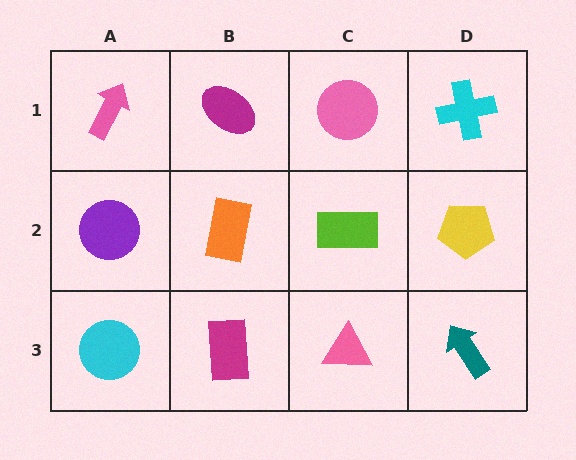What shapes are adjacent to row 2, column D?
A cyan cross (row 1, column D), a teal arrow (row 3, column D), a lime rectangle (row 2, column C).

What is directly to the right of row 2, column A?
An orange rectangle.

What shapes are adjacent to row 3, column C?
A lime rectangle (row 2, column C), a magenta rectangle (row 3, column B), a teal arrow (row 3, column D).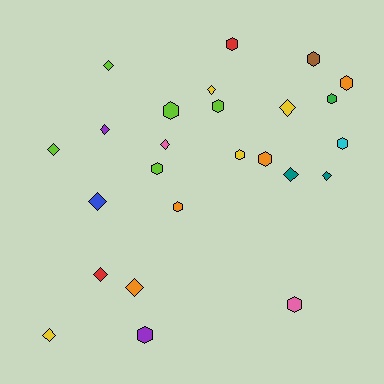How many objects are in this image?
There are 25 objects.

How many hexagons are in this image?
There are 13 hexagons.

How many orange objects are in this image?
There are 4 orange objects.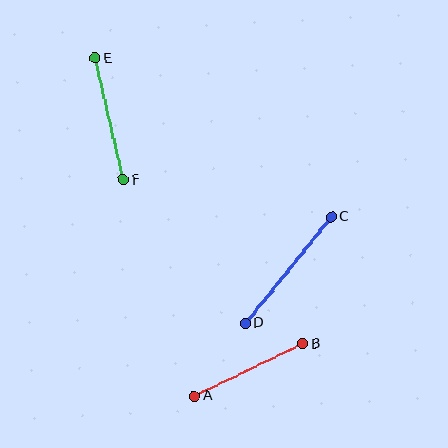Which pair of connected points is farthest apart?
Points C and D are farthest apart.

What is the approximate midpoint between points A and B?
The midpoint is at approximately (249, 370) pixels.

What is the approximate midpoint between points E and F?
The midpoint is at approximately (109, 119) pixels.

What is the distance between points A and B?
The distance is approximately 120 pixels.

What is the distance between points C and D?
The distance is approximately 137 pixels.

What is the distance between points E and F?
The distance is approximately 125 pixels.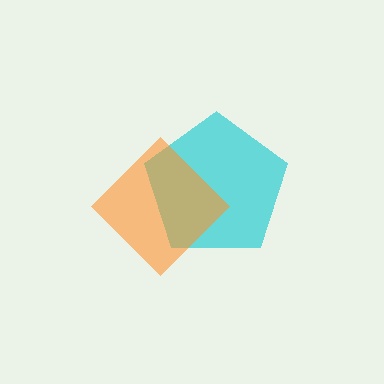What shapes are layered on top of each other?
The layered shapes are: a cyan pentagon, an orange diamond.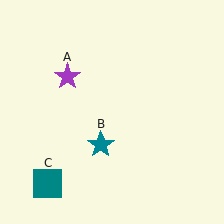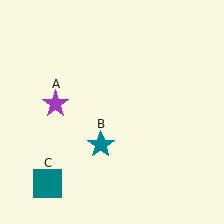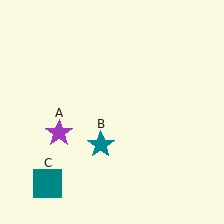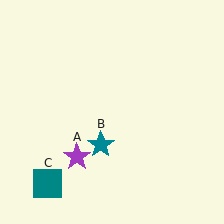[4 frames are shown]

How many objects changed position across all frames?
1 object changed position: purple star (object A).